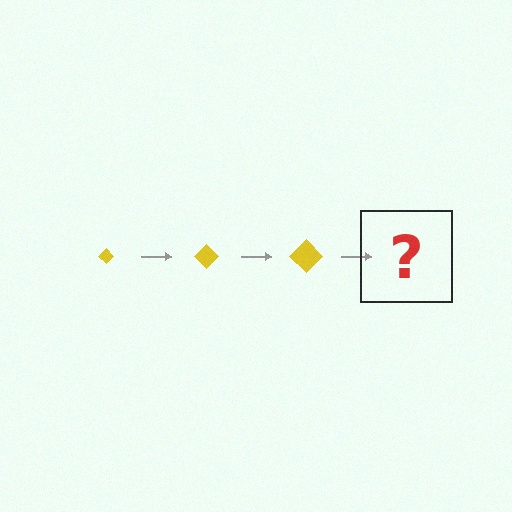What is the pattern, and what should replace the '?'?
The pattern is that the diamond gets progressively larger each step. The '?' should be a yellow diamond, larger than the previous one.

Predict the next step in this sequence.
The next step is a yellow diamond, larger than the previous one.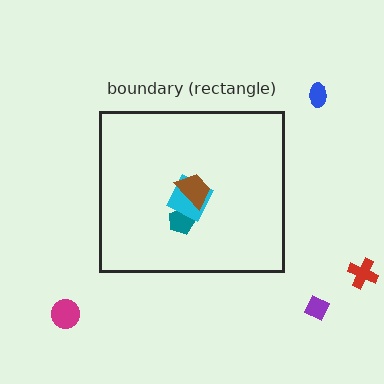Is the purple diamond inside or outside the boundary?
Outside.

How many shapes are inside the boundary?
3 inside, 4 outside.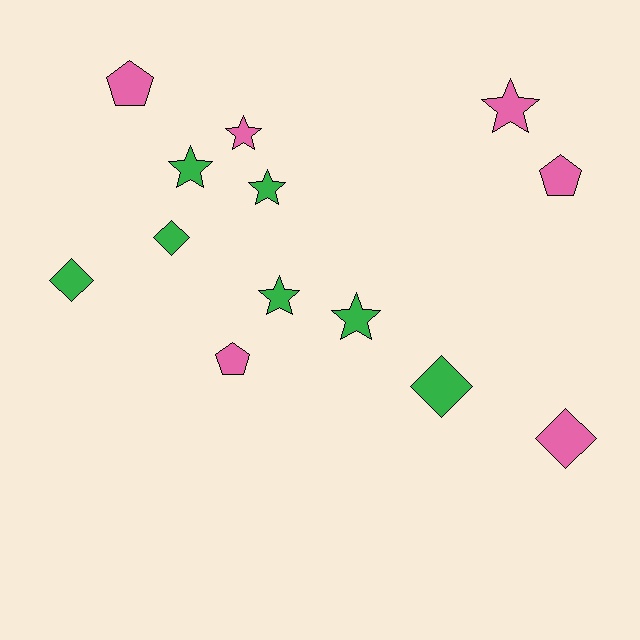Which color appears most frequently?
Green, with 7 objects.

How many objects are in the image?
There are 13 objects.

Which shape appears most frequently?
Star, with 6 objects.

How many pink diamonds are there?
There is 1 pink diamond.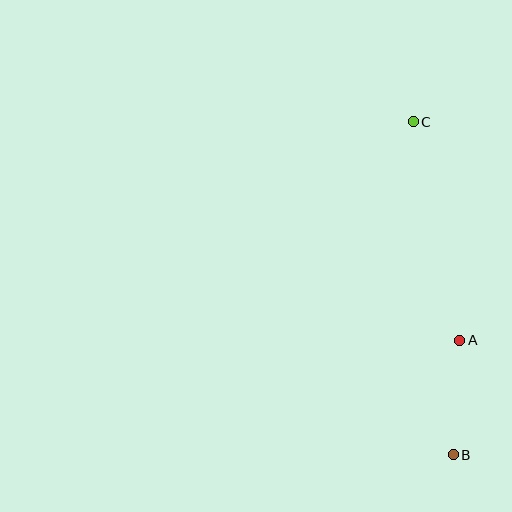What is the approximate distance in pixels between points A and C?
The distance between A and C is approximately 224 pixels.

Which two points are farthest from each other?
Points B and C are farthest from each other.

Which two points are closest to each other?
Points A and B are closest to each other.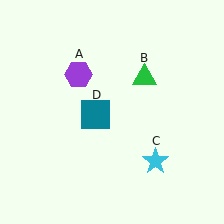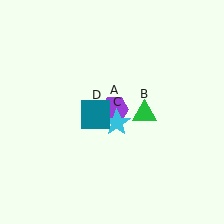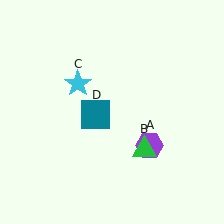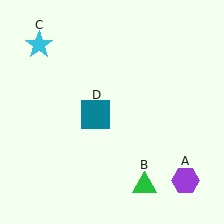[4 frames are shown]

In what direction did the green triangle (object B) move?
The green triangle (object B) moved down.